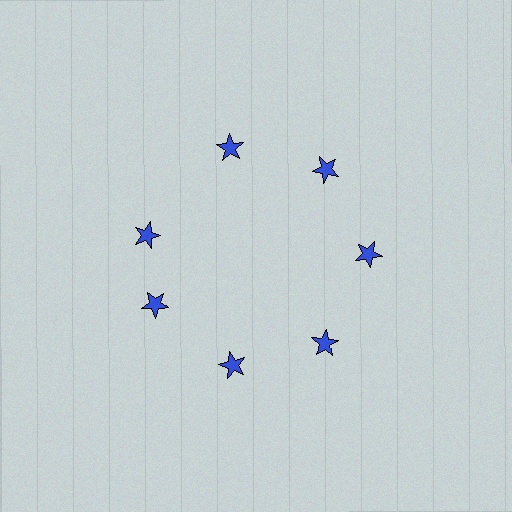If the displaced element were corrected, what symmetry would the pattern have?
It would have 7-fold rotational symmetry — the pattern would map onto itself every 51 degrees.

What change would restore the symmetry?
The symmetry would be restored by rotating it back into even spacing with its neighbors so that all 7 stars sit at equal angles and equal distance from the center.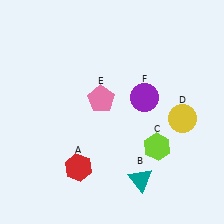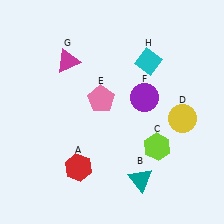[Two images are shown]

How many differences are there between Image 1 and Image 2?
There are 2 differences between the two images.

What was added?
A magenta triangle (G), a cyan diamond (H) were added in Image 2.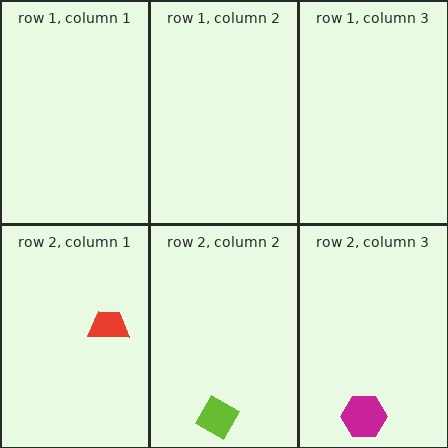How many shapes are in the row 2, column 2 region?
1.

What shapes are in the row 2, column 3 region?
The magenta hexagon.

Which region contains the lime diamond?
The row 2, column 2 region.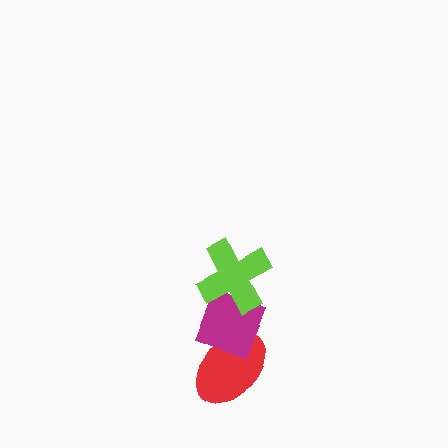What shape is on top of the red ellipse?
The magenta diamond is on top of the red ellipse.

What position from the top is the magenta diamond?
The magenta diamond is 2nd from the top.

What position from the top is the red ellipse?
The red ellipse is 3rd from the top.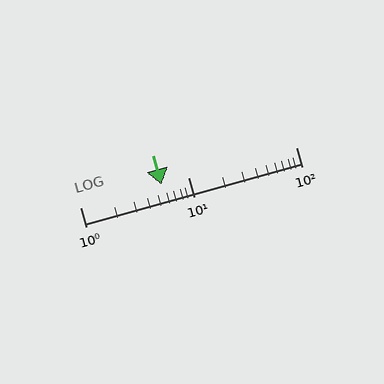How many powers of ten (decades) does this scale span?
The scale spans 2 decades, from 1 to 100.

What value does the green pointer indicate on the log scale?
The pointer indicates approximately 5.7.